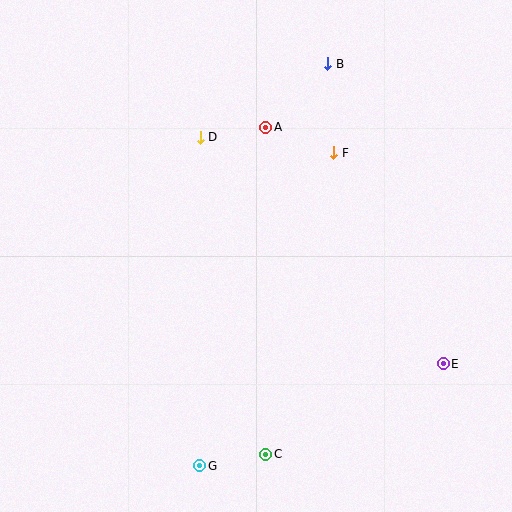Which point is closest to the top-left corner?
Point D is closest to the top-left corner.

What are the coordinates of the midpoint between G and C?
The midpoint between G and C is at (233, 460).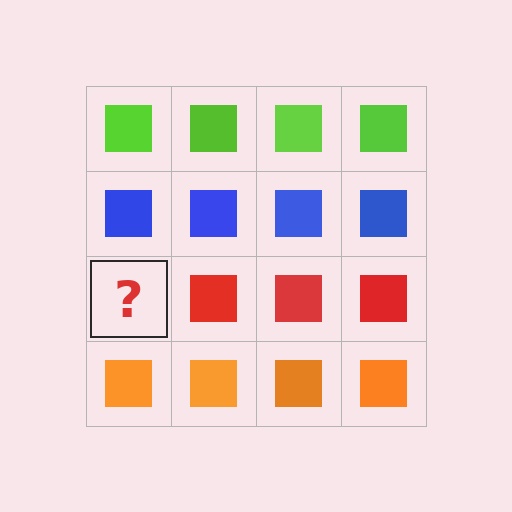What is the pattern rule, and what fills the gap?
The rule is that each row has a consistent color. The gap should be filled with a red square.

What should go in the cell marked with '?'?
The missing cell should contain a red square.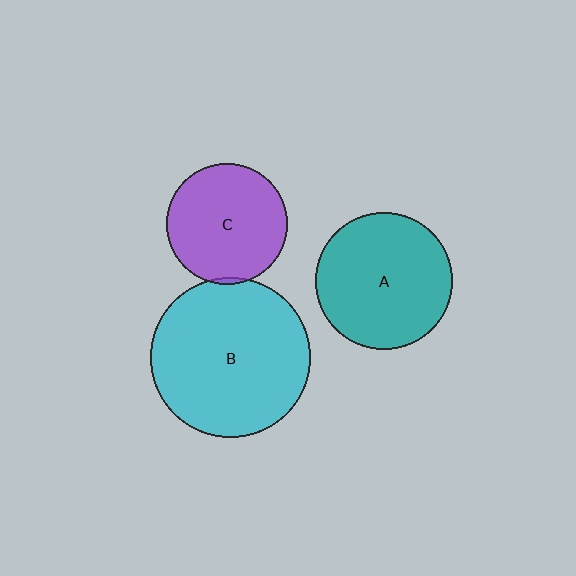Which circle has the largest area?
Circle B (cyan).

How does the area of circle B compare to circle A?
Approximately 1.4 times.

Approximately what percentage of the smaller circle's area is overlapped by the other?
Approximately 5%.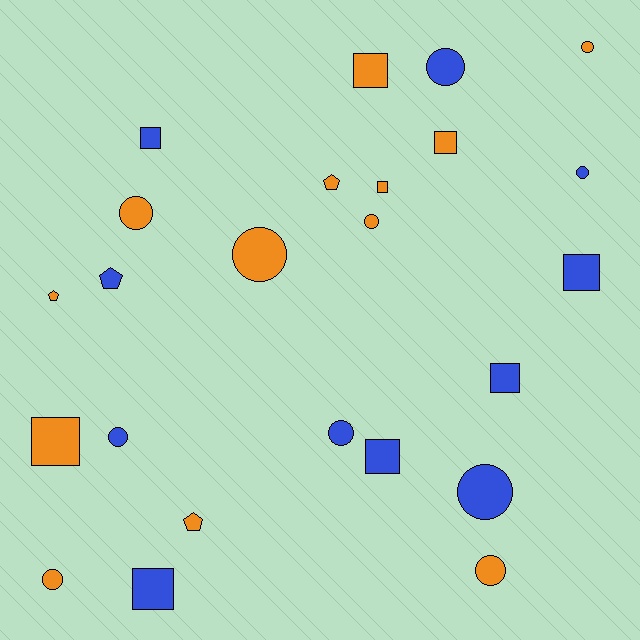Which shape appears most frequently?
Circle, with 11 objects.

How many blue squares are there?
There are 5 blue squares.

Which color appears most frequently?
Orange, with 13 objects.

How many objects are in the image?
There are 24 objects.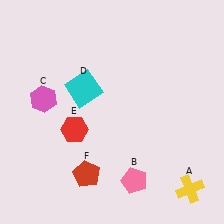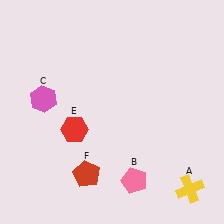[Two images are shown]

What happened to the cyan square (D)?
The cyan square (D) was removed in Image 2. It was in the top-left area of Image 1.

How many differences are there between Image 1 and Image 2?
There is 1 difference between the two images.